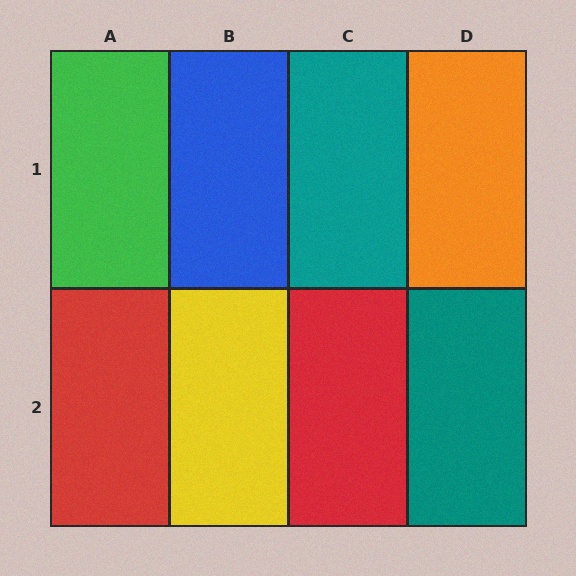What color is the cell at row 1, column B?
Blue.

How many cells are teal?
2 cells are teal.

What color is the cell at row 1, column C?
Teal.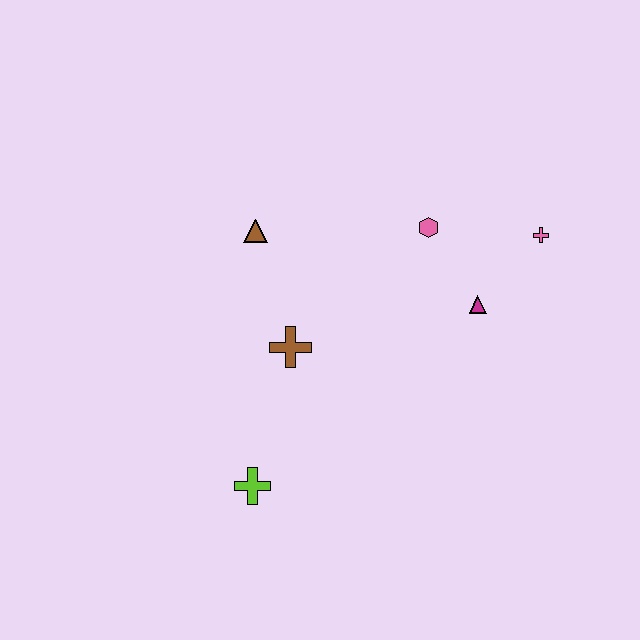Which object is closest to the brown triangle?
The brown cross is closest to the brown triangle.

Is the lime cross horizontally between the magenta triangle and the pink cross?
No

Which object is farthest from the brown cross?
The pink cross is farthest from the brown cross.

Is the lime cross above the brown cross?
No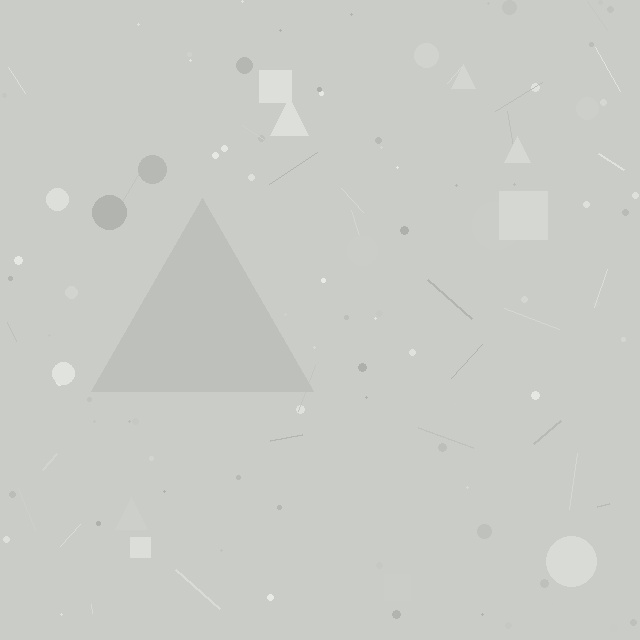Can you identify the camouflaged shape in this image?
The camouflaged shape is a triangle.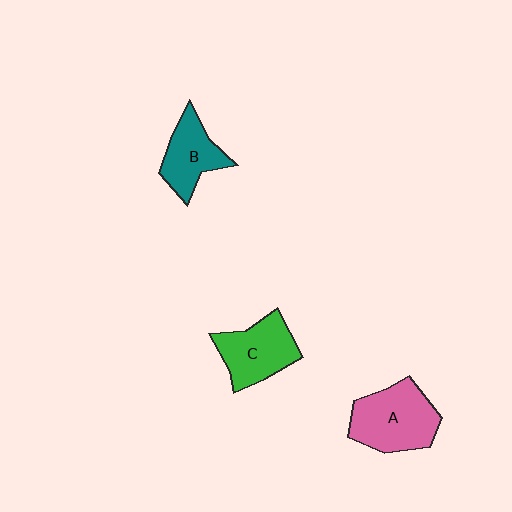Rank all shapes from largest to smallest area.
From largest to smallest: A (pink), C (green), B (teal).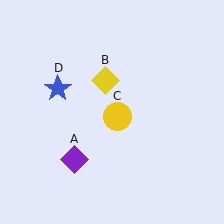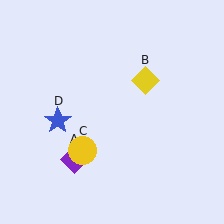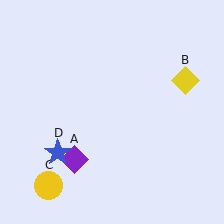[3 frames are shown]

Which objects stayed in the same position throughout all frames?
Purple diamond (object A) remained stationary.